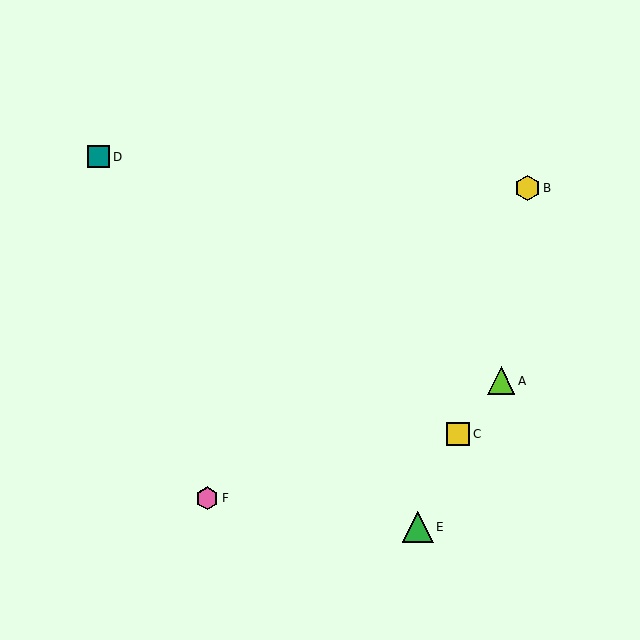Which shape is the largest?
The green triangle (labeled E) is the largest.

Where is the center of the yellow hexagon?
The center of the yellow hexagon is at (527, 188).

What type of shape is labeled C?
Shape C is a yellow square.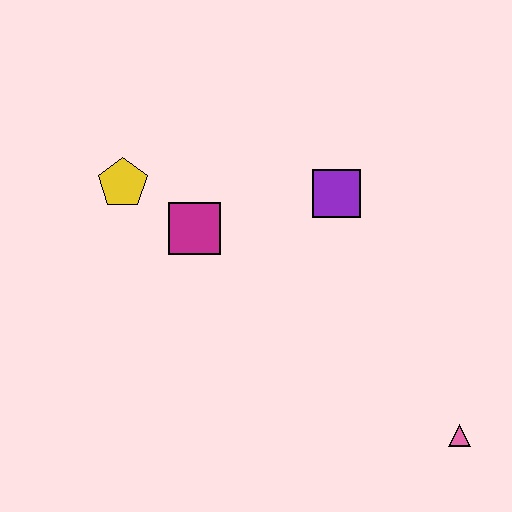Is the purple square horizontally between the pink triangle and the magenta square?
Yes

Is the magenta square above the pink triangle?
Yes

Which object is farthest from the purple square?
The pink triangle is farthest from the purple square.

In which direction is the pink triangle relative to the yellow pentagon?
The pink triangle is to the right of the yellow pentagon.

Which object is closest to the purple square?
The magenta square is closest to the purple square.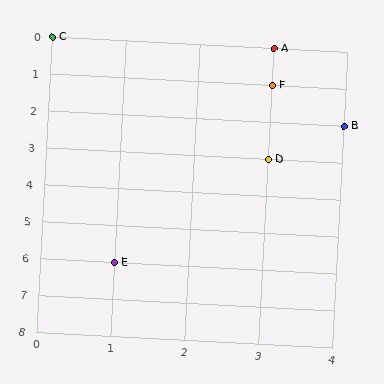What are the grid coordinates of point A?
Point A is at grid coordinates (3, 0).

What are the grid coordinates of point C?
Point C is at grid coordinates (0, 0).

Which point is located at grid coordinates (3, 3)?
Point D is at (3, 3).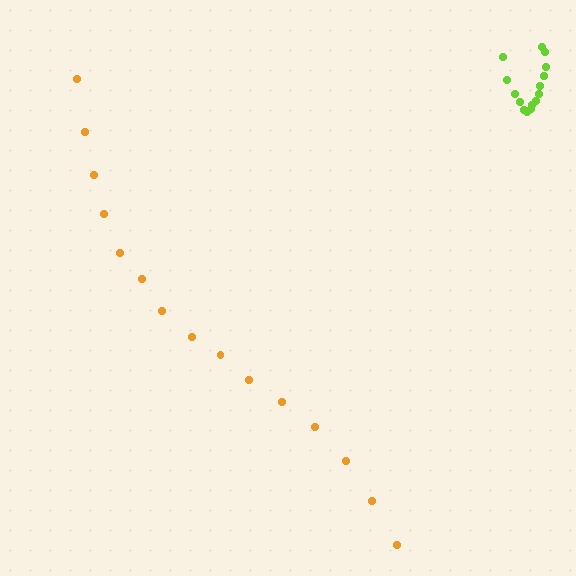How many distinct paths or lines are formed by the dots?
There are 2 distinct paths.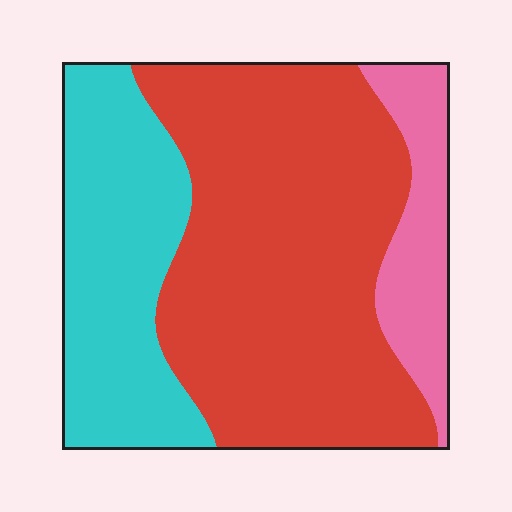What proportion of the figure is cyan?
Cyan covers around 30% of the figure.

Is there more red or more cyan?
Red.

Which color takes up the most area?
Red, at roughly 60%.